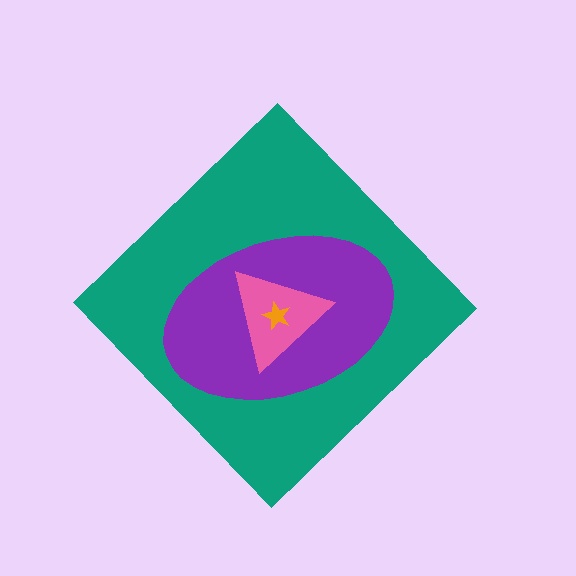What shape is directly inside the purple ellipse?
The pink triangle.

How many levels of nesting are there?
4.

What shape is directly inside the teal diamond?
The purple ellipse.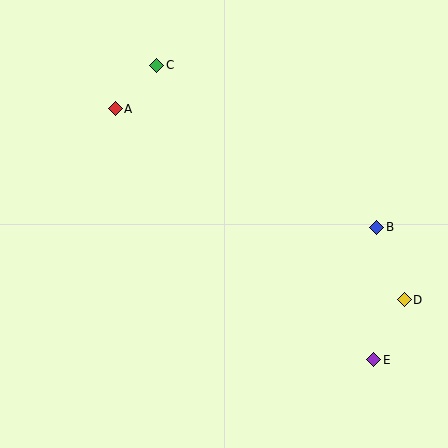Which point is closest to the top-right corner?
Point B is closest to the top-right corner.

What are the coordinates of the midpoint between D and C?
The midpoint between D and C is at (281, 182).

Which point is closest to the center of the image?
Point B at (377, 227) is closest to the center.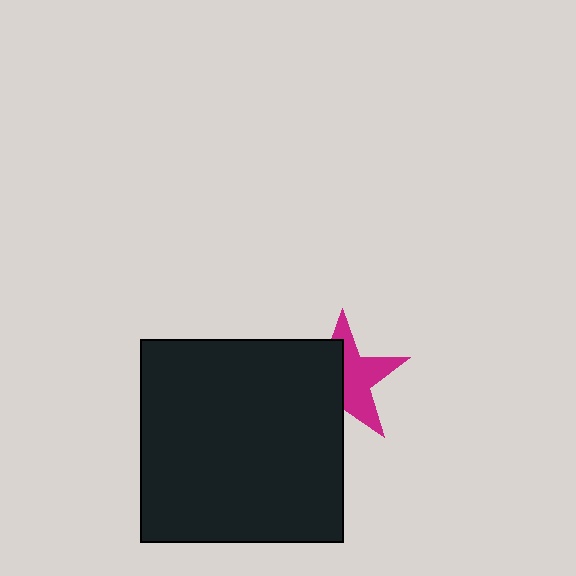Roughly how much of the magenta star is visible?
About half of it is visible (roughly 52%).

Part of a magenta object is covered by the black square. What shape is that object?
It is a star.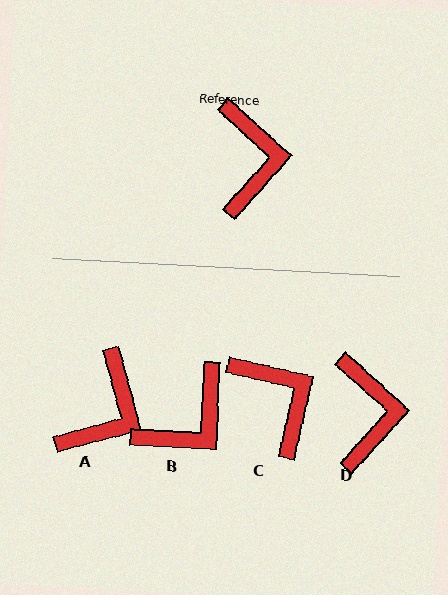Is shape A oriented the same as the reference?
No, it is off by about 33 degrees.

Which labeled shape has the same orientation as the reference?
D.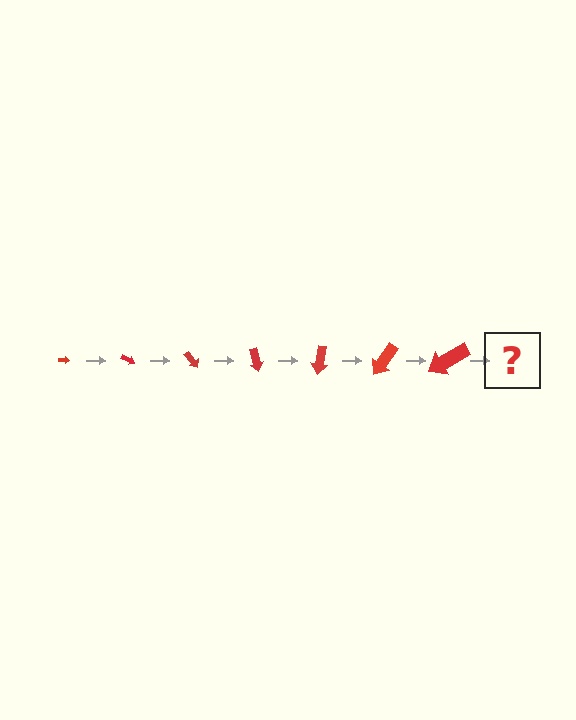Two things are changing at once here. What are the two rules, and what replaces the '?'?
The two rules are that the arrow grows larger each step and it rotates 25 degrees each step. The '?' should be an arrow, larger than the previous one and rotated 175 degrees from the start.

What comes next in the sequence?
The next element should be an arrow, larger than the previous one and rotated 175 degrees from the start.